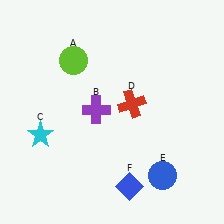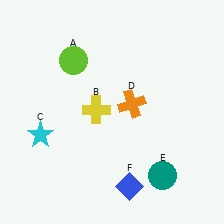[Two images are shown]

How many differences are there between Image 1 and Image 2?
There are 3 differences between the two images.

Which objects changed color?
B changed from purple to yellow. D changed from red to orange. E changed from blue to teal.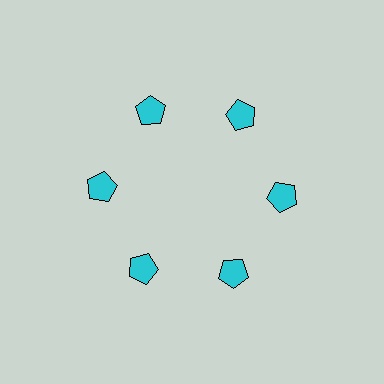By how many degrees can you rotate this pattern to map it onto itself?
The pattern maps onto itself every 60 degrees of rotation.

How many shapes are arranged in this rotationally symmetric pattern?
There are 6 shapes, arranged in 6 groups of 1.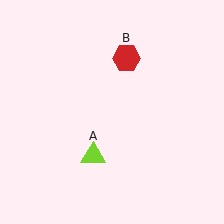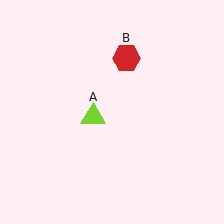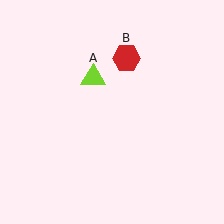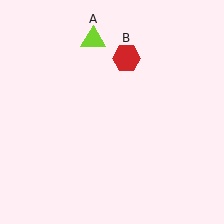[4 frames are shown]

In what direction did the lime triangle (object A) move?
The lime triangle (object A) moved up.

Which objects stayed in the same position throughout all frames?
Red hexagon (object B) remained stationary.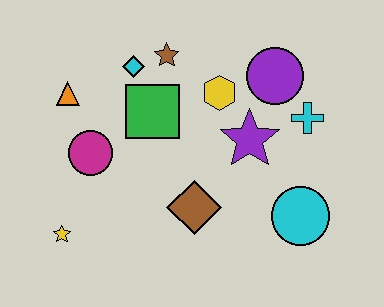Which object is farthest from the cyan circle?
The orange triangle is farthest from the cyan circle.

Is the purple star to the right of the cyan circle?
No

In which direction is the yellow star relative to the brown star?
The yellow star is below the brown star.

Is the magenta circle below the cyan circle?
No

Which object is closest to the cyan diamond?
The brown star is closest to the cyan diamond.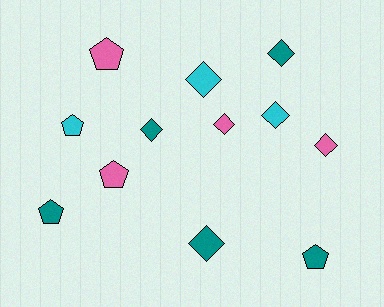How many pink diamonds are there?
There are 2 pink diamonds.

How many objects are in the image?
There are 12 objects.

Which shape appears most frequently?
Diamond, with 7 objects.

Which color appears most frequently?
Teal, with 5 objects.